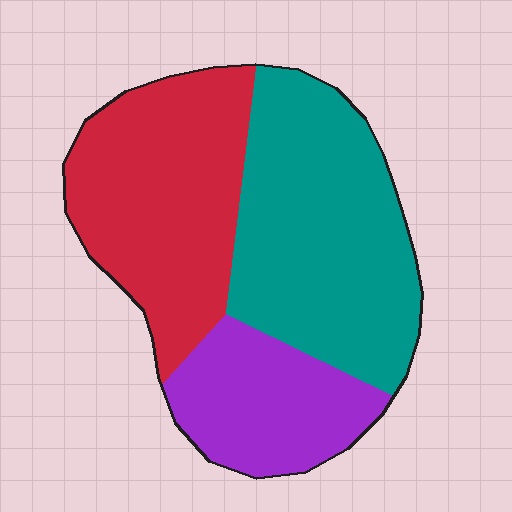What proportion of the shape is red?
Red takes up about three eighths (3/8) of the shape.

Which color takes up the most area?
Teal, at roughly 40%.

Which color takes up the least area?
Purple, at roughly 20%.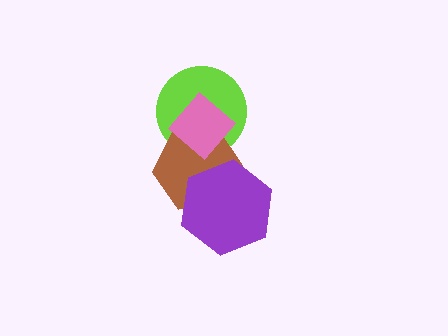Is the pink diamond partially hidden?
No, no other shape covers it.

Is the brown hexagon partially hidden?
Yes, it is partially covered by another shape.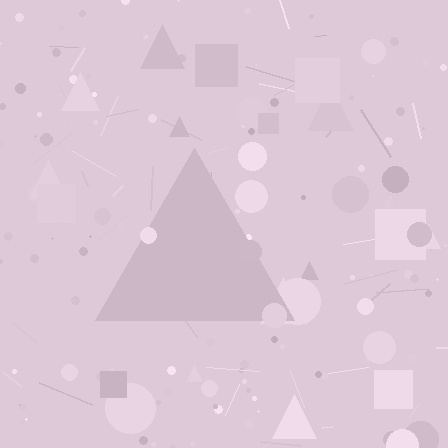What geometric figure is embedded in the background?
A triangle is embedded in the background.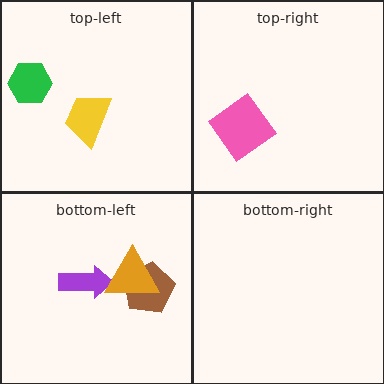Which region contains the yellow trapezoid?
The top-left region.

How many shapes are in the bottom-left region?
3.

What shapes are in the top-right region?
The pink diamond.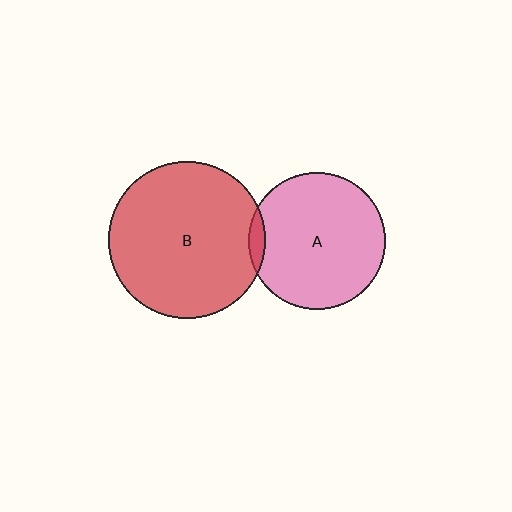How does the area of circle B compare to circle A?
Approximately 1.3 times.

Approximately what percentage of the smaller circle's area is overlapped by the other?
Approximately 5%.